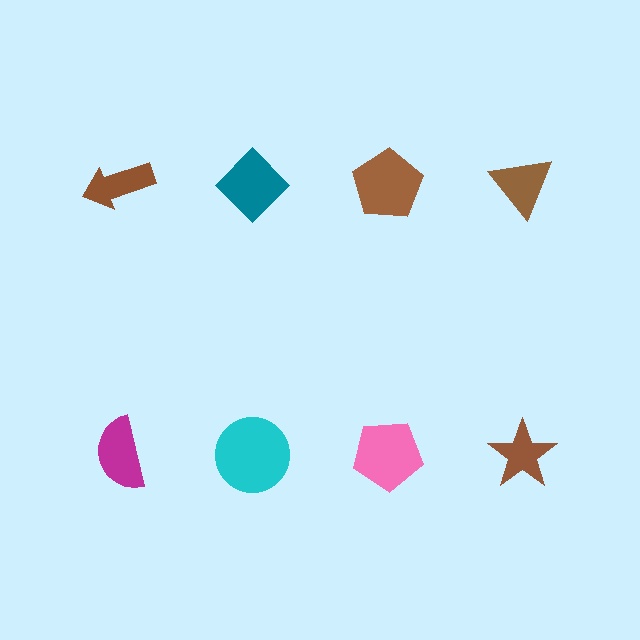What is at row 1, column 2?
A teal diamond.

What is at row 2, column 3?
A pink pentagon.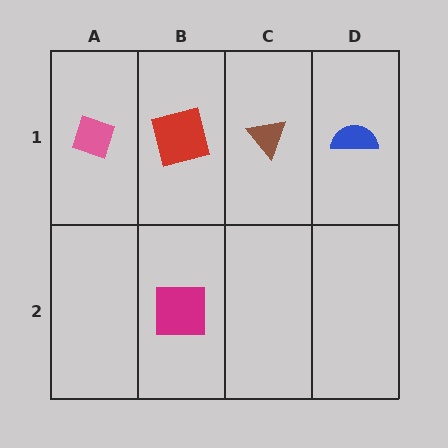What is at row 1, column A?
A pink diamond.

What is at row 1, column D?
A blue semicircle.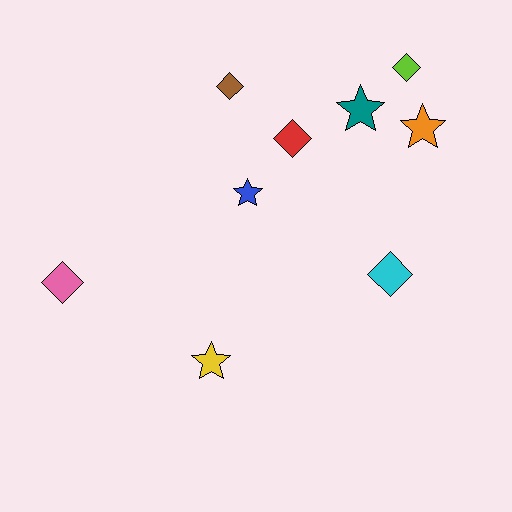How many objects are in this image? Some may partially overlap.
There are 9 objects.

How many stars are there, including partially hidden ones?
There are 4 stars.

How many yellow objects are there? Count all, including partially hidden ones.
There is 1 yellow object.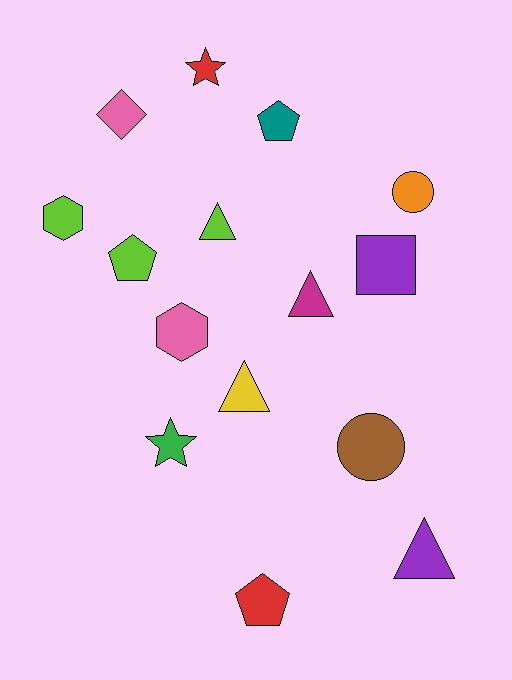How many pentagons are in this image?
There are 3 pentagons.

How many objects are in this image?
There are 15 objects.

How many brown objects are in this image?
There is 1 brown object.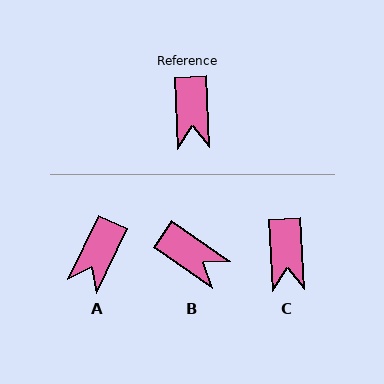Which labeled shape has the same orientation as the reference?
C.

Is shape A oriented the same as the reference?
No, it is off by about 28 degrees.